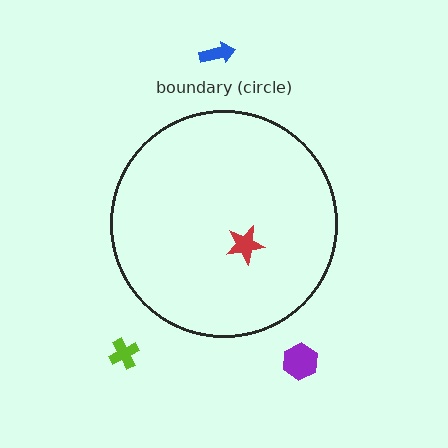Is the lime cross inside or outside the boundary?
Outside.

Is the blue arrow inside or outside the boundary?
Outside.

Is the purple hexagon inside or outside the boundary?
Outside.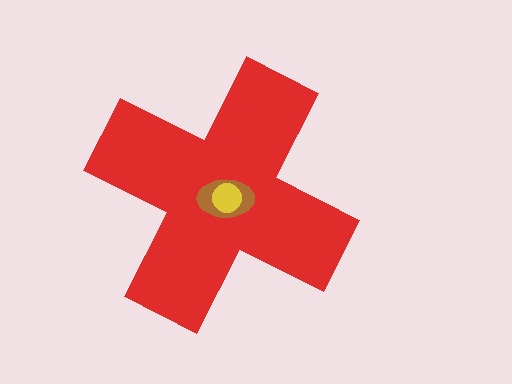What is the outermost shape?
The red cross.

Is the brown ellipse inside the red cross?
Yes.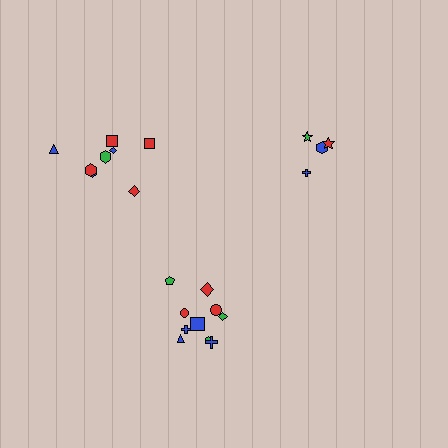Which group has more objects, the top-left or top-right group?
The top-left group.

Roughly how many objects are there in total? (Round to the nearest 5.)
Roughly 20 objects in total.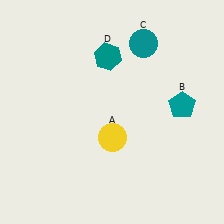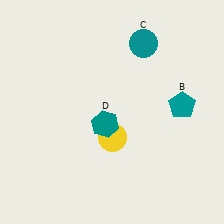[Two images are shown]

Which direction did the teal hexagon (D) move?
The teal hexagon (D) moved down.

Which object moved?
The teal hexagon (D) moved down.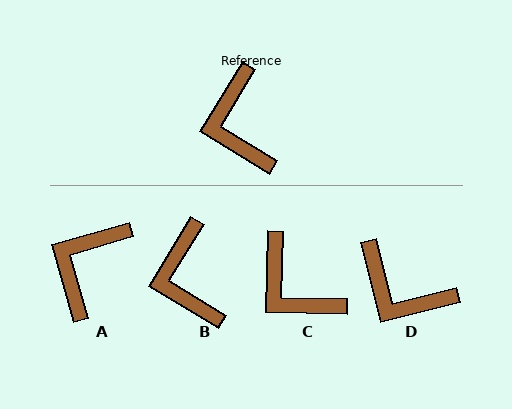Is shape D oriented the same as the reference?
No, it is off by about 45 degrees.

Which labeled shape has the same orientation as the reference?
B.